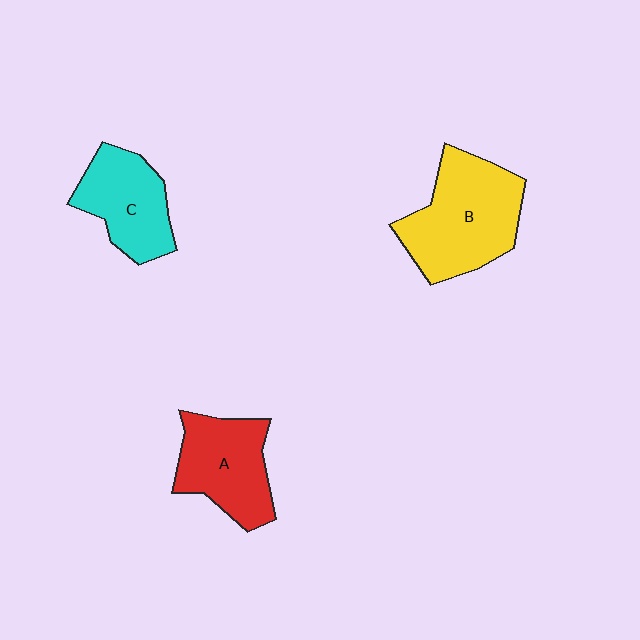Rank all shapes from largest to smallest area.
From largest to smallest: B (yellow), A (red), C (cyan).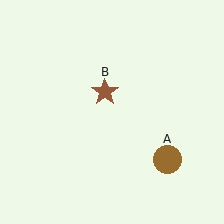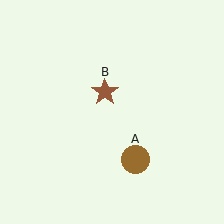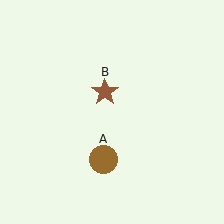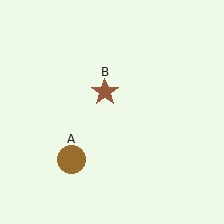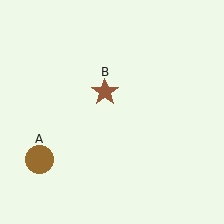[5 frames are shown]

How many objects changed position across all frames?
1 object changed position: brown circle (object A).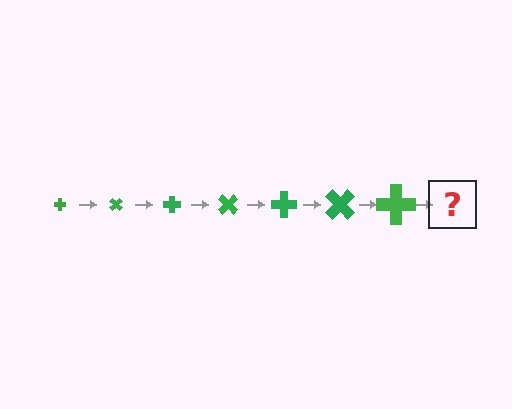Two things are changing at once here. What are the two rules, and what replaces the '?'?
The two rules are that the cross grows larger each step and it rotates 45 degrees each step. The '?' should be a cross, larger than the previous one and rotated 315 degrees from the start.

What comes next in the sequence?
The next element should be a cross, larger than the previous one and rotated 315 degrees from the start.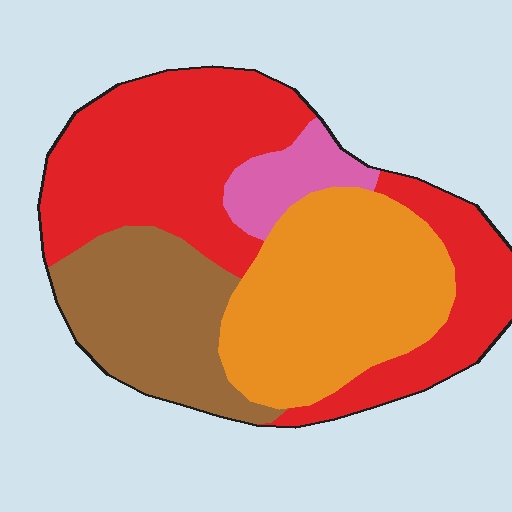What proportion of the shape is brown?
Brown takes up about one fifth (1/5) of the shape.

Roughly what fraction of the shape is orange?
Orange takes up between a quarter and a half of the shape.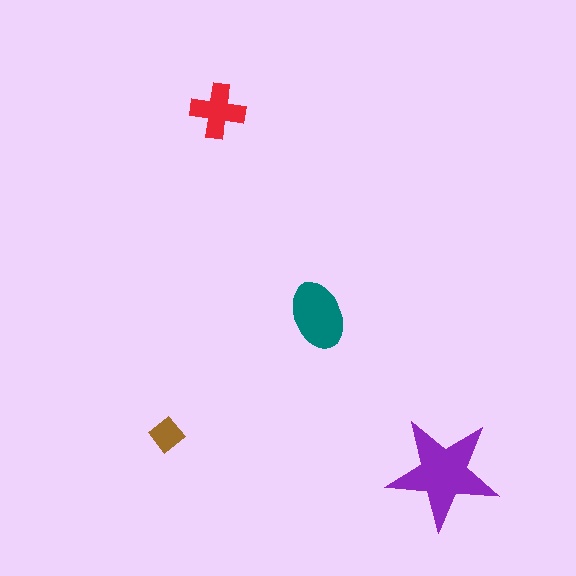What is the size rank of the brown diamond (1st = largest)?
4th.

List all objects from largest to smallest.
The purple star, the teal ellipse, the red cross, the brown diamond.